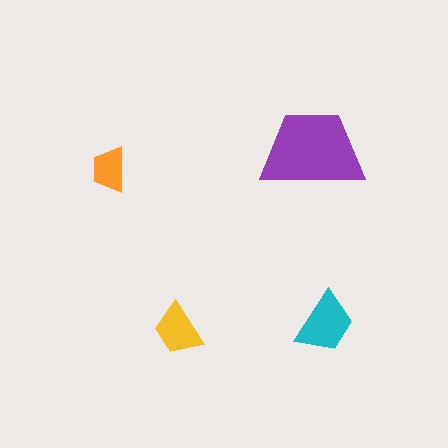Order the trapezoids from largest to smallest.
the purple one, the cyan one, the yellow one, the orange one.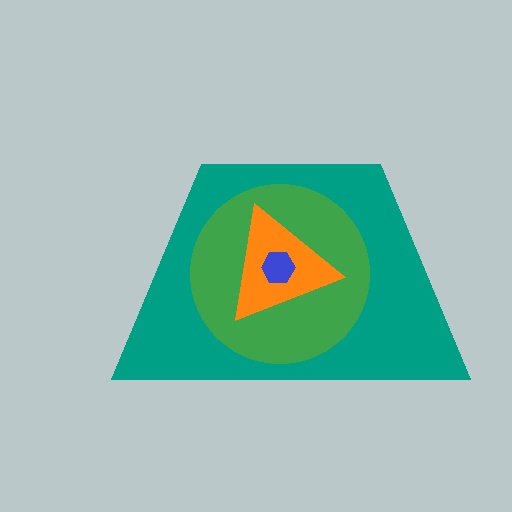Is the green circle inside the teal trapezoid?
Yes.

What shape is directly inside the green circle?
The orange triangle.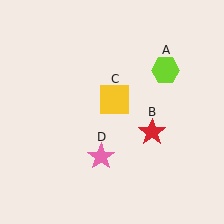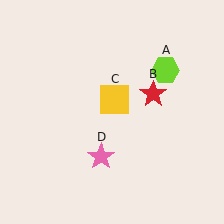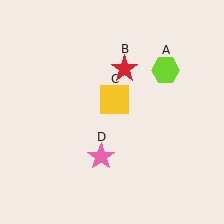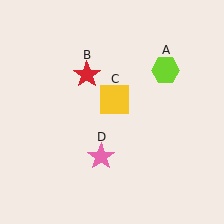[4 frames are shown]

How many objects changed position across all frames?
1 object changed position: red star (object B).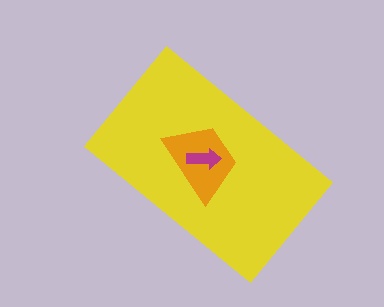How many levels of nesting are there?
3.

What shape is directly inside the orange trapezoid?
The magenta arrow.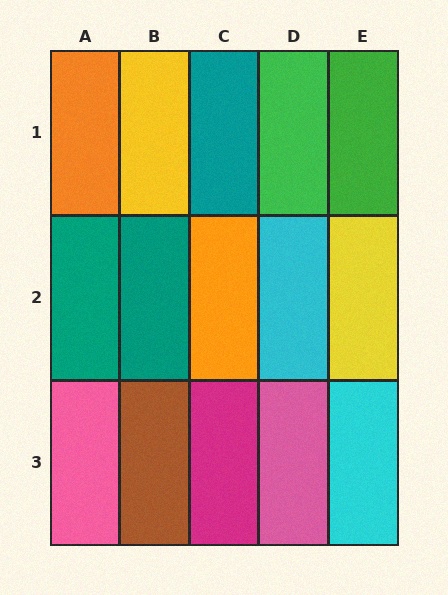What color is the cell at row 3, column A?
Pink.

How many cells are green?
2 cells are green.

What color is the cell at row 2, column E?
Yellow.